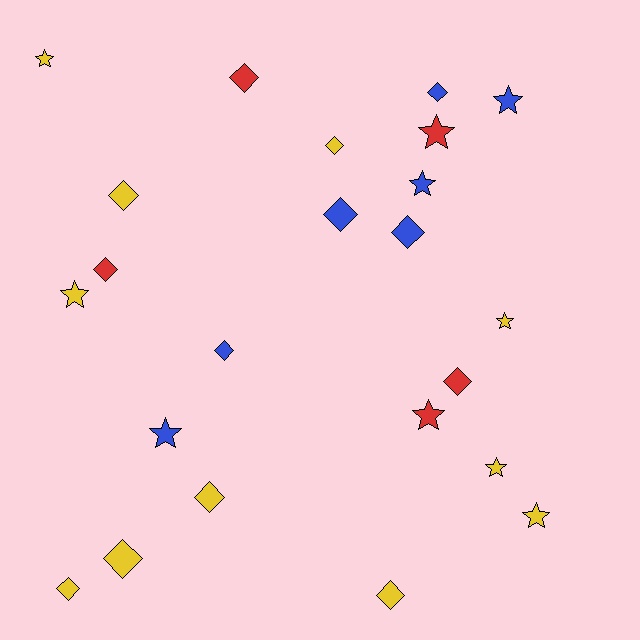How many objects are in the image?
There are 23 objects.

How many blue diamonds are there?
There are 4 blue diamonds.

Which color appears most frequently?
Yellow, with 11 objects.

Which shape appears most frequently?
Diamond, with 13 objects.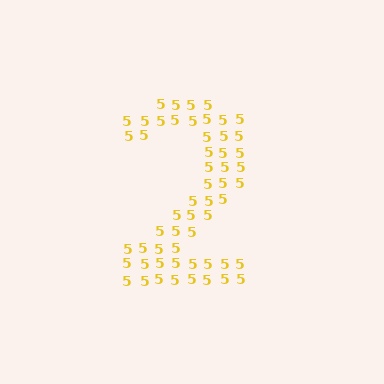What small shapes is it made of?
It is made of small digit 5's.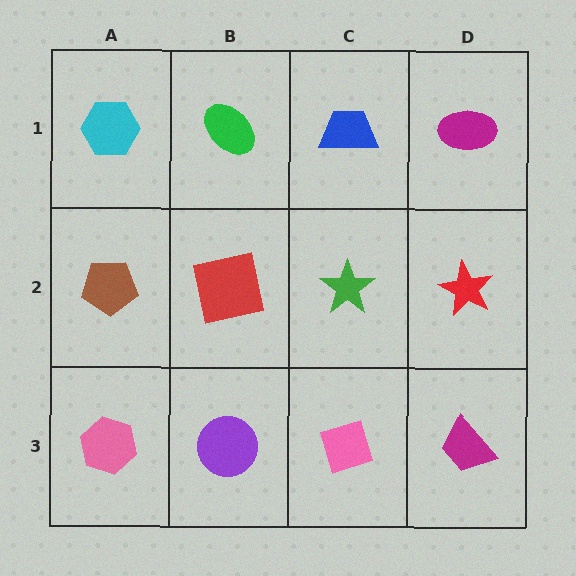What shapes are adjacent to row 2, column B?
A green ellipse (row 1, column B), a purple circle (row 3, column B), a brown pentagon (row 2, column A), a green star (row 2, column C).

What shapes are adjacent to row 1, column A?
A brown pentagon (row 2, column A), a green ellipse (row 1, column B).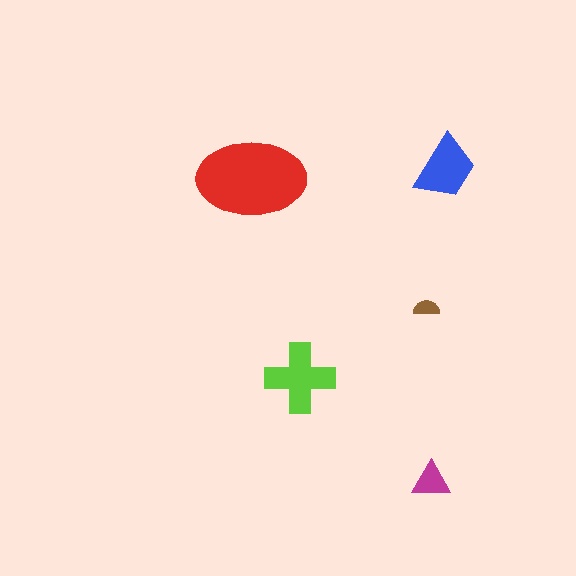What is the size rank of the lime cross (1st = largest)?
2nd.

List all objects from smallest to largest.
The brown semicircle, the magenta triangle, the blue trapezoid, the lime cross, the red ellipse.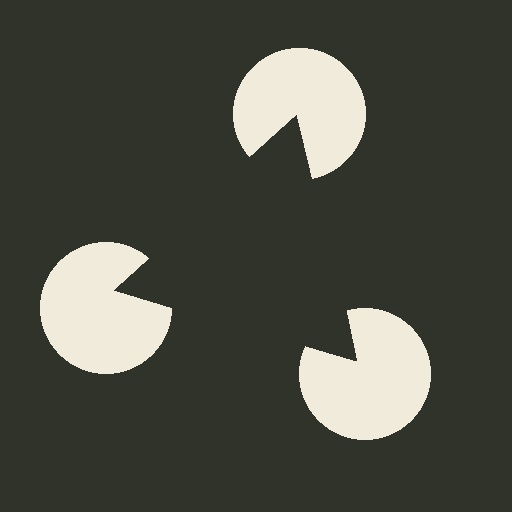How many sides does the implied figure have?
3 sides.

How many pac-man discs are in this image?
There are 3 — one at each vertex of the illusory triangle.